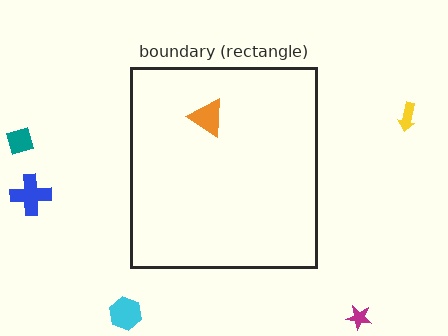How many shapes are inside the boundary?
1 inside, 5 outside.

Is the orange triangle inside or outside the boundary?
Inside.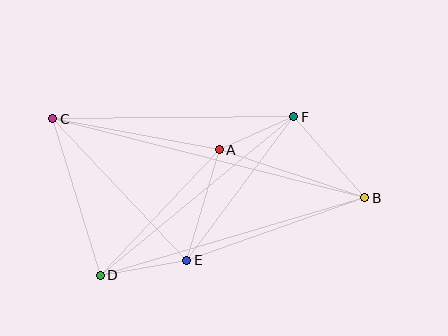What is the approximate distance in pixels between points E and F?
The distance between E and F is approximately 179 pixels.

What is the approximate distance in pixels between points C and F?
The distance between C and F is approximately 241 pixels.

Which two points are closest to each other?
Points A and F are closest to each other.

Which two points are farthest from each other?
Points B and C are farthest from each other.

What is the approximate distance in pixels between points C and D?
The distance between C and D is approximately 164 pixels.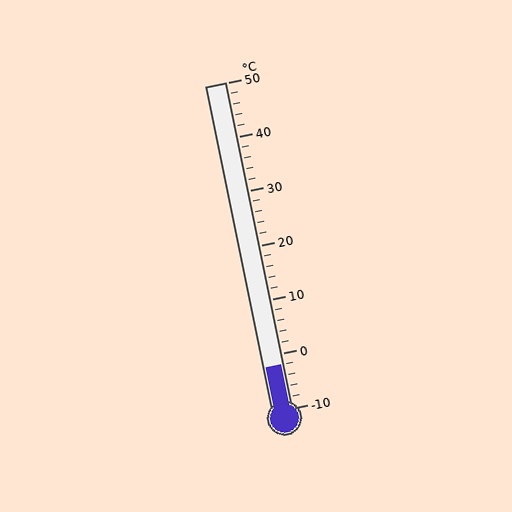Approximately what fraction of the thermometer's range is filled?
The thermometer is filled to approximately 15% of its range.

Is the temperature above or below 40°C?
The temperature is below 40°C.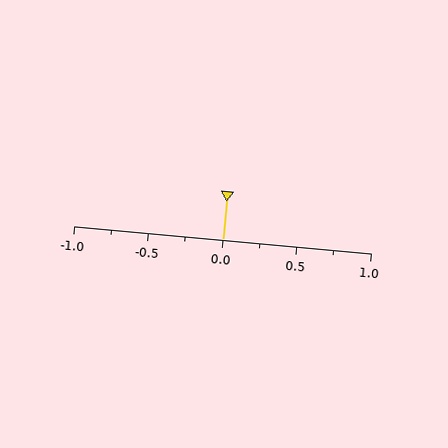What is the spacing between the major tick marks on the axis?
The major ticks are spaced 0.5 apart.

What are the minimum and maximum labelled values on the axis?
The axis runs from -1.0 to 1.0.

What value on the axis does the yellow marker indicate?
The marker indicates approximately 0.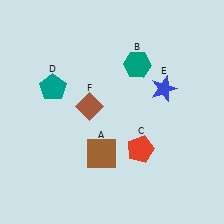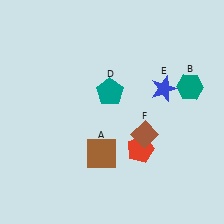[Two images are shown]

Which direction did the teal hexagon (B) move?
The teal hexagon (B) moved right.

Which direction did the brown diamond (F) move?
The brown diamond (F) moved right.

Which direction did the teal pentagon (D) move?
The teal pentagon (D) moved right.